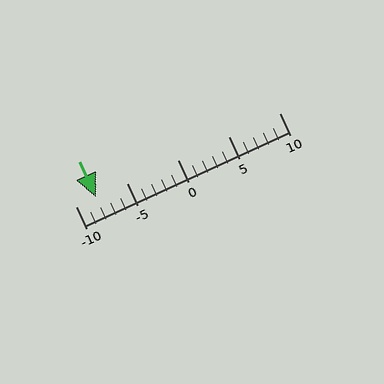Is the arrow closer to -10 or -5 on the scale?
The arrow is closer to -10.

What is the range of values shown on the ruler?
The ruler shows values from -10 to 10.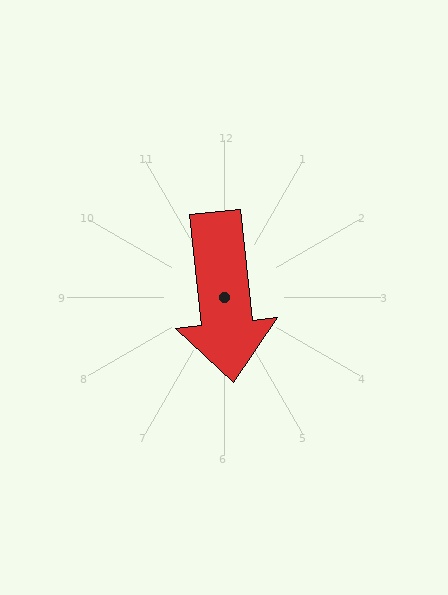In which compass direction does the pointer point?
South.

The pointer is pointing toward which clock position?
Roughly 6 o'clock.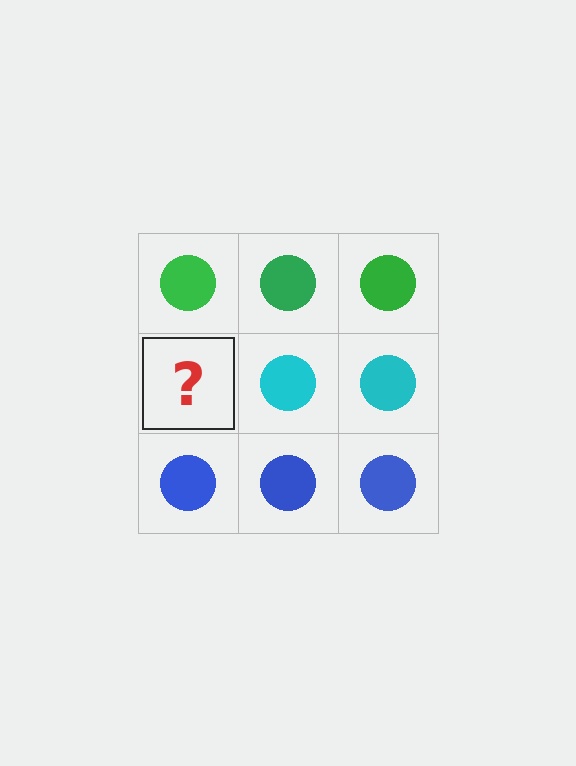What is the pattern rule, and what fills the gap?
The rule is that each row has a consistent color. The gap should be filled with a cyan circle.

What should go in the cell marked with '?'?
The missing cell should contain a cyan circle.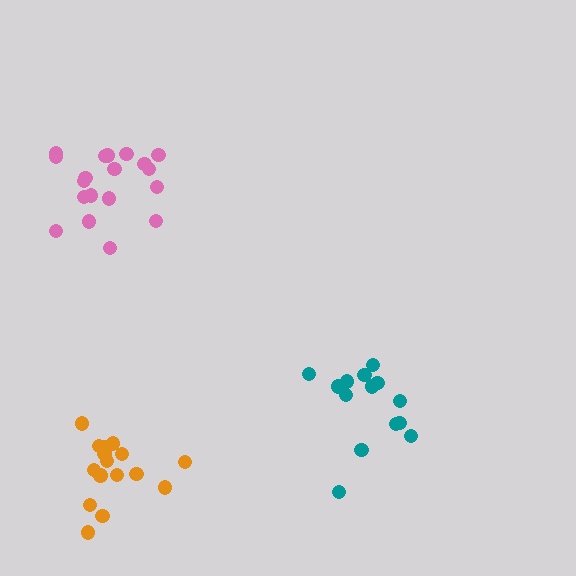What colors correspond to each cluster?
The clusters are colored: teal, orange, pink.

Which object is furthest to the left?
The pink cluster is leftmost.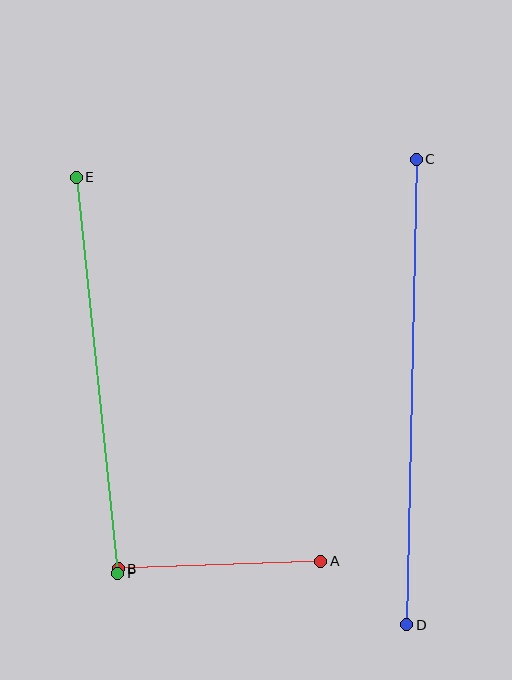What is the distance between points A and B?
The distance is approximately 203 pixels.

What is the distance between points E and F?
The distance is approximately 398 pixels.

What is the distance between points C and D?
The distance is approximately 466 pixels.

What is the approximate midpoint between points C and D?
The midpoint is at approximately (412, 392) pixels.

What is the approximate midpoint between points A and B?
The midpoint is at approximately (220, 565) pixels.